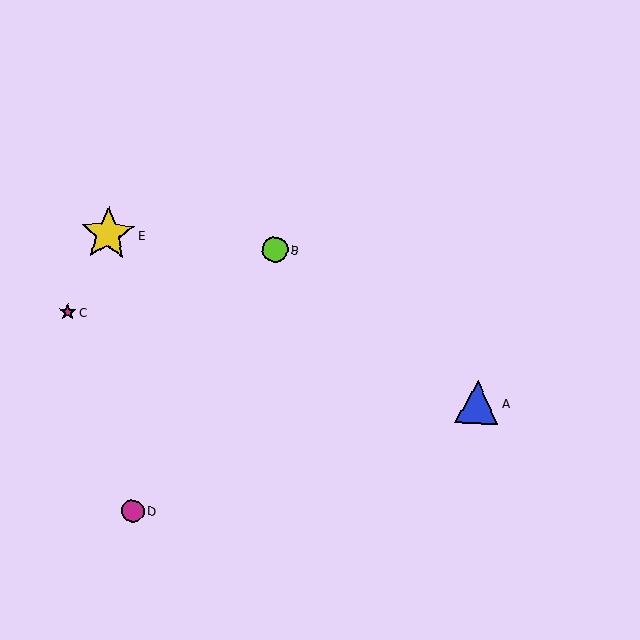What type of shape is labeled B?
Shape B is a lime circle.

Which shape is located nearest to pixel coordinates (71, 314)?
The magenta star (labeled C) at (68, 312) is nearest to that location.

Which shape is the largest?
The yellow star (labeled E) is the largest.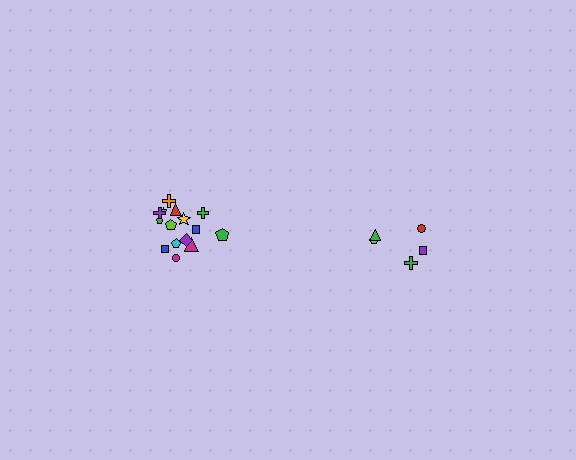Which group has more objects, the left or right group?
The left group.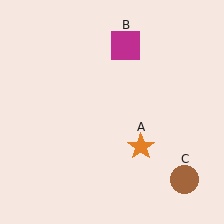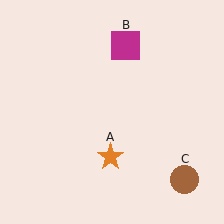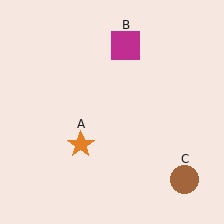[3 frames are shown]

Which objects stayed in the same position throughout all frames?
Magenta square (object B) and brown circle (object C) remained stationary.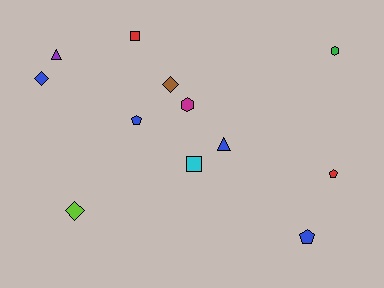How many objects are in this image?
There are 12 objects.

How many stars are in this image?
There are no stars.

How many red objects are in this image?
There are 2 red objects.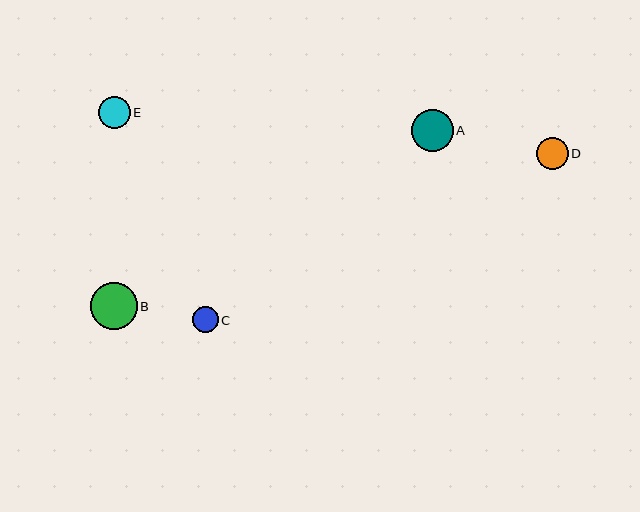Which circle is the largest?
Circle B is the largest with a size of approximately 47 pixels.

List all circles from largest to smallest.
From largest to smallest: B, A, D, E, C.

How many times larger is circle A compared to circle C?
Circle A is approximately 1.7 times the size of circle C.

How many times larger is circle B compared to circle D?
Circle B is approximately 1.5 times the size of circle D.